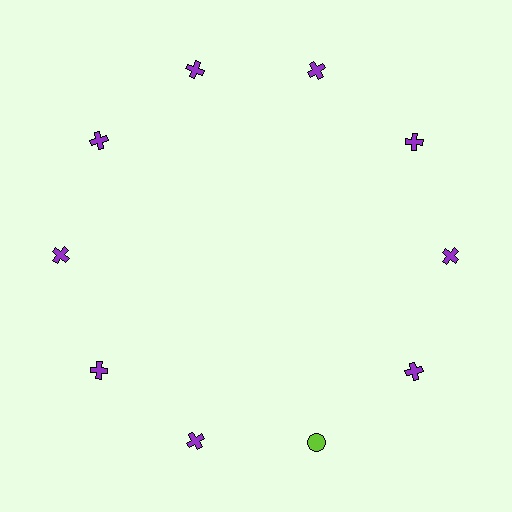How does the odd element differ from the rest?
It differs in both color (lime instead of purple) and shape (circle instead of cross).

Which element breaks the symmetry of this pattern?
The lime circle at roughly the 5 o'clock position breaks the symmetry. All other shapes are purple crosses.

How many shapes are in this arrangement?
There are 10 shapes arranged in a ring pattern.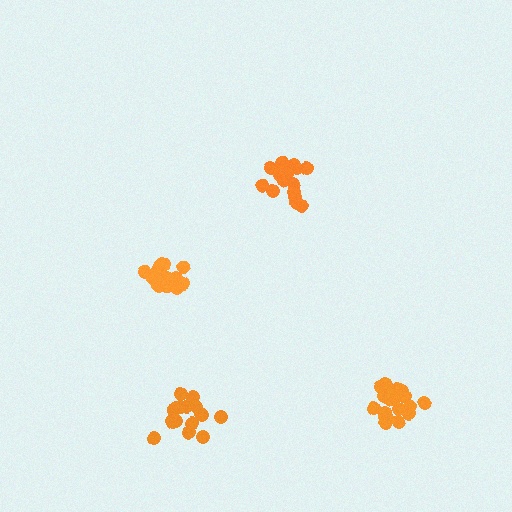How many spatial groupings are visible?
There are 4 spatial groupings.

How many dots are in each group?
Group 1: 19 dots, Group 2: 17 dots, Group 3: 16 dots, Group 4: 13 dots (65 total).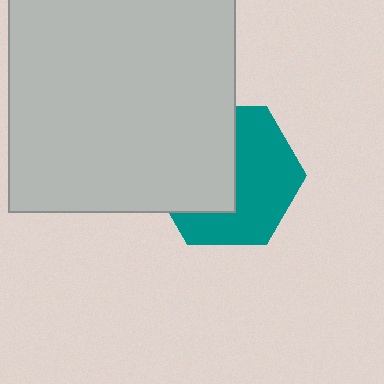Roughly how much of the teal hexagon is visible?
About half of it is visible (roughly 54%).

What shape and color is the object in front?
The object in front is a light gray square.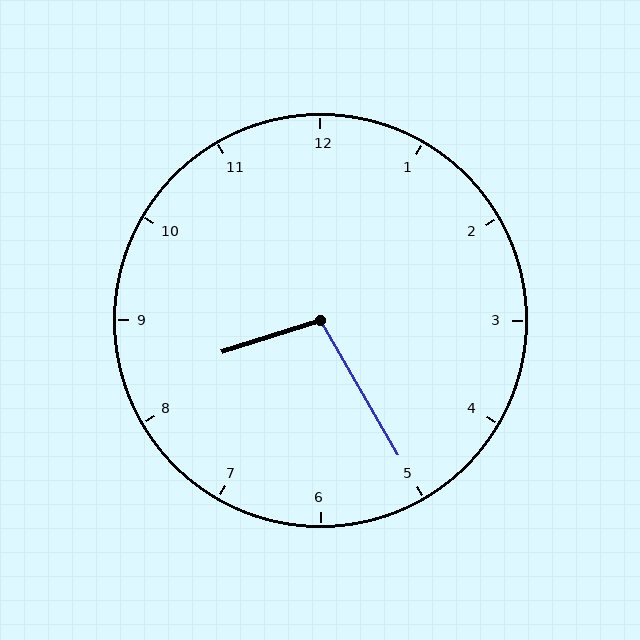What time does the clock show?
8:25.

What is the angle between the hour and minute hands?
Approximately 102 degrees.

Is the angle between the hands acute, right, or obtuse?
It is obtuse.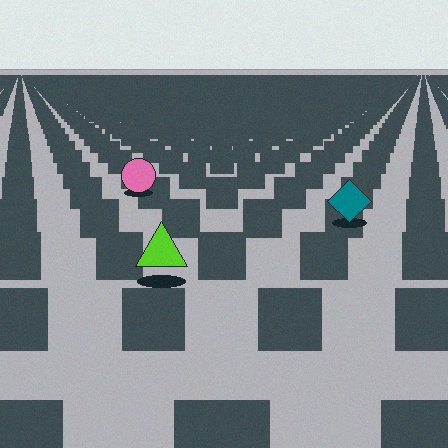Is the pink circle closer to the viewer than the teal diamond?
No. The teal diamond is closer — you can tell from the texture gradient: the ground texture is coarser near it.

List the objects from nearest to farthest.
From nearest to farthest: the lime triangle, the teal diamond, the pink circle.